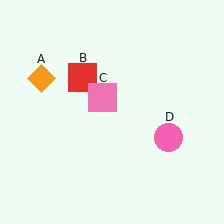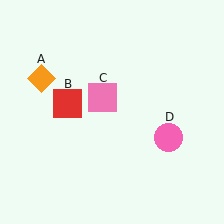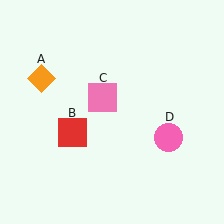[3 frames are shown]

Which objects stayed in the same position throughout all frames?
Orange diamond (object A) and pink square (object C) and pink circle (object D) remained stationary.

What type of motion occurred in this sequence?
The red square (object B) rotated counterclockwise around the center of the scene.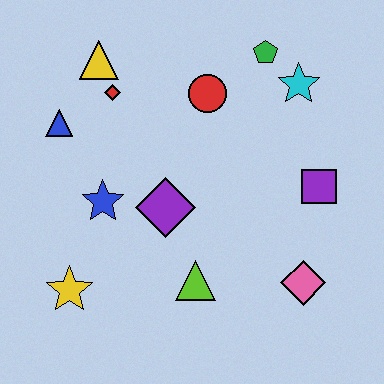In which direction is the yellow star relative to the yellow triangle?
The yellow star is below the yellow triangle.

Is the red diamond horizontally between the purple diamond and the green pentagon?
No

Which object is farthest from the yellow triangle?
The pink diamond is farthest from the yellow triangle.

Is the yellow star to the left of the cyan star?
Yes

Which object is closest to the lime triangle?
The purple diamond is closest to the lime triangle.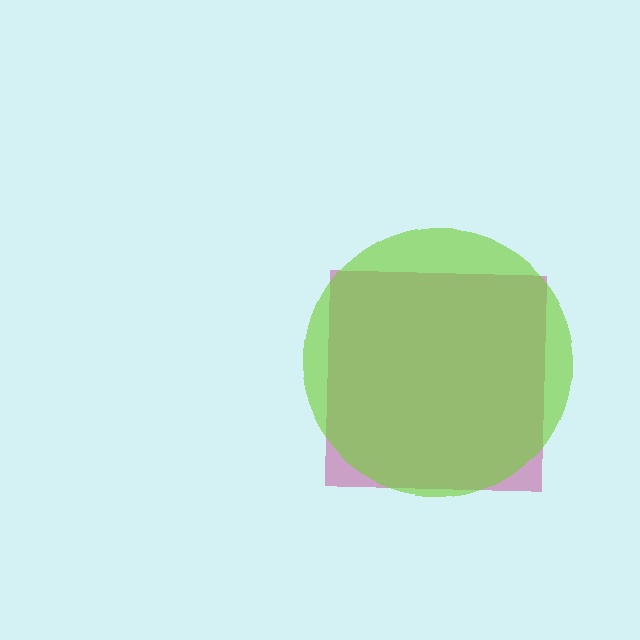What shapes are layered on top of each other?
The layered shapes are: a magenta square, a lime circle.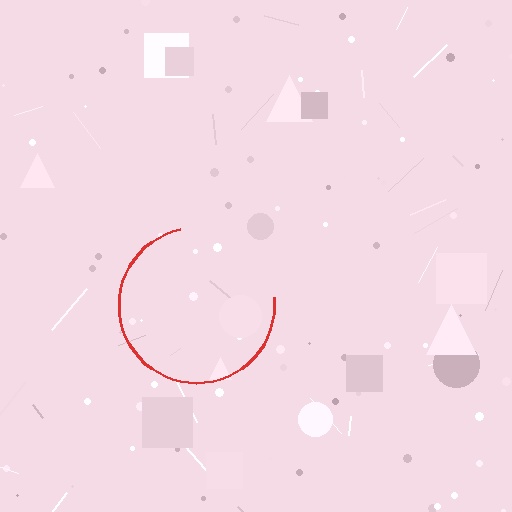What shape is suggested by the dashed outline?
The dashed outline suggests a circle.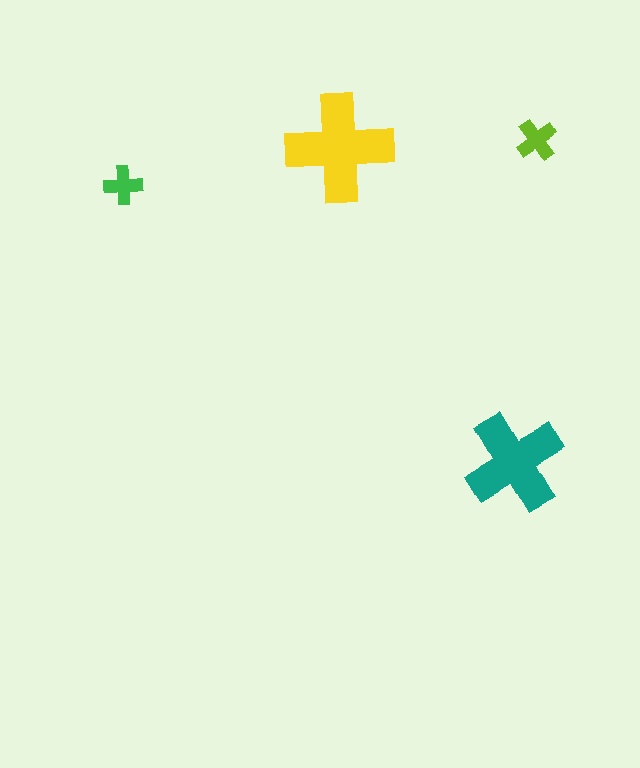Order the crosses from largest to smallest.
the yellow one, the teal one, the lime one, the green one.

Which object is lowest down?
The teal cross is bottommost.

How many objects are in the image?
There are 4 objects in the image.